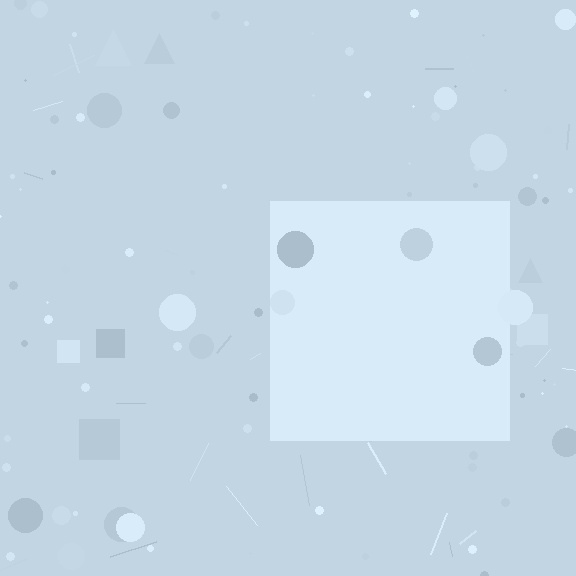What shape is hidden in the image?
A square is hidden in the image.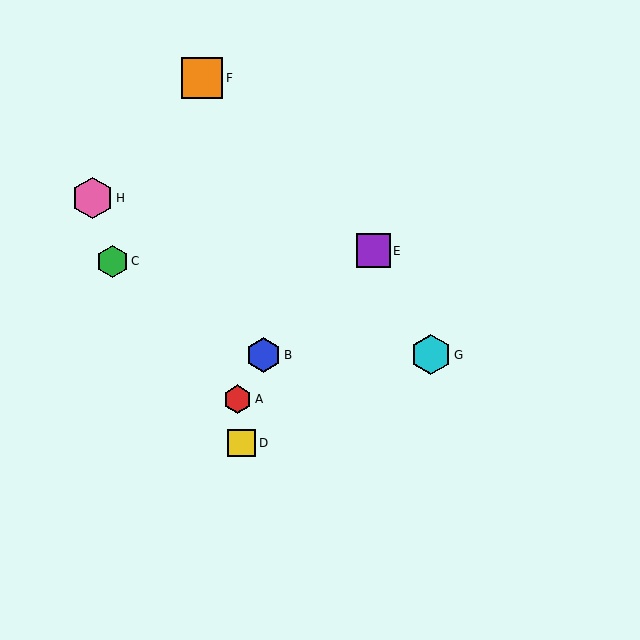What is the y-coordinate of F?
Object F is at y≈78.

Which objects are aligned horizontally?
Objects B, G are aligned horizontally.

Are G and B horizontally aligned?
Yes, both are at y≈355.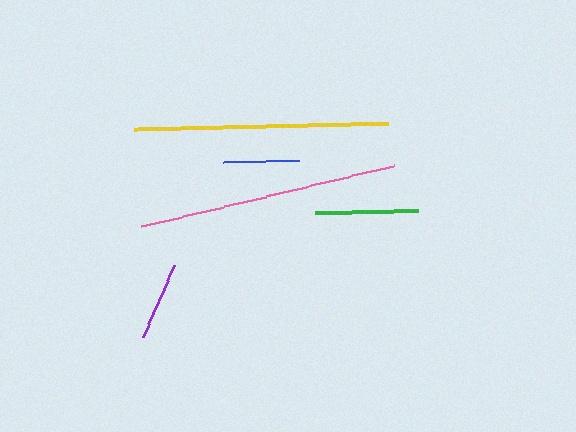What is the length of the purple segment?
The purple segment is approximately 79 pixels long.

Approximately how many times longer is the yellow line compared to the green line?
The yellow line is approximately 2.5 times the length of the green line.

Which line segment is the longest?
The pink line is the longest at approximately 260 pixels.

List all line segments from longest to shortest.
From longest to shortest: pink, yellow, green, purple, blue.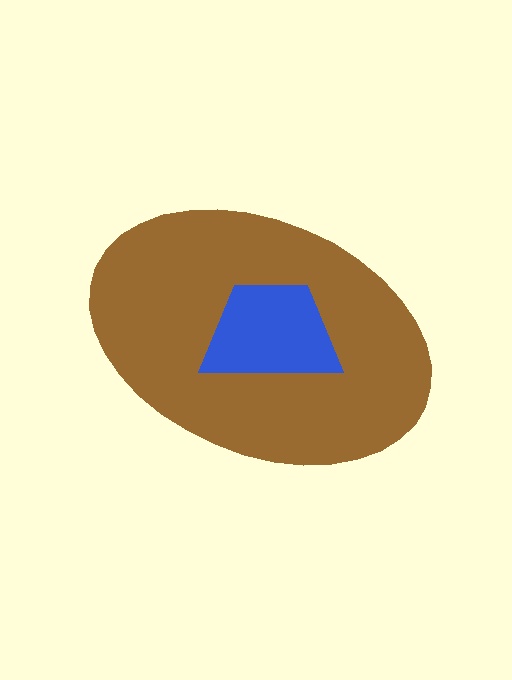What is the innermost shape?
The blue trapezoid.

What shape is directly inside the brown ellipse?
The blue trapezoid.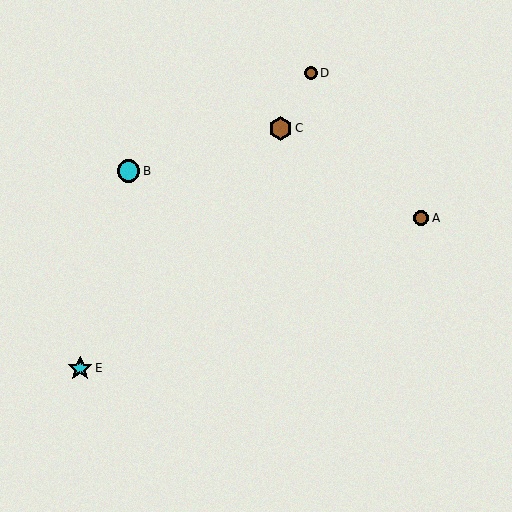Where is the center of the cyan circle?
The center of the cyan circle is at (128, 171).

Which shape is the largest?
The cyan star (labeled E) is the largest.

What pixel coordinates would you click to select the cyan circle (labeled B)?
Click at (128, 171) to select the cyan circle B.